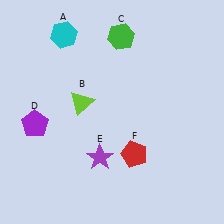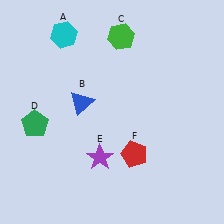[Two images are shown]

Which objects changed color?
B changed from lime to blue. D changed from purple to green.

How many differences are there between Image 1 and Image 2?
There are 2 differences between the two images.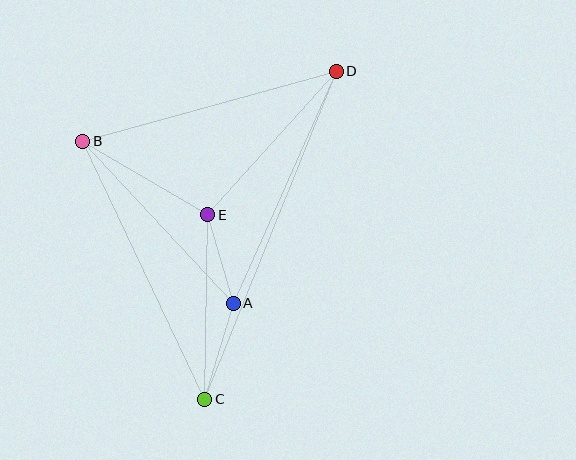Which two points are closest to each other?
Points A and E are closest to each other.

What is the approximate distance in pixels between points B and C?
The distance between B and C is approximately 286 pixels.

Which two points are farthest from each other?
Points C and D are farthest from each other.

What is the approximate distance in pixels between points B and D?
The distance between B and D is approximately 263 pixels.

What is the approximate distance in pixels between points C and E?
The distance between C and E is approximately 184 pixels.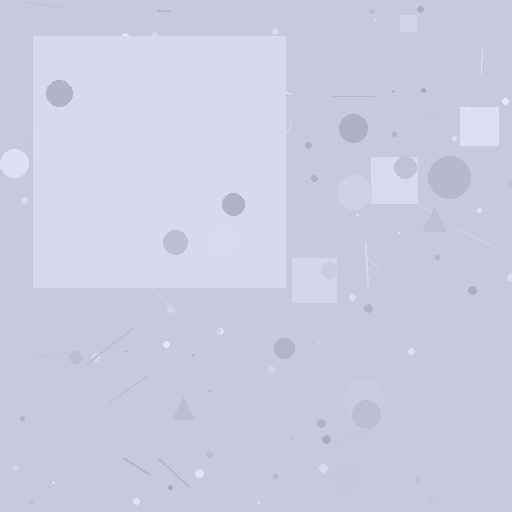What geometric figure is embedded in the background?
A square is embedded in the background.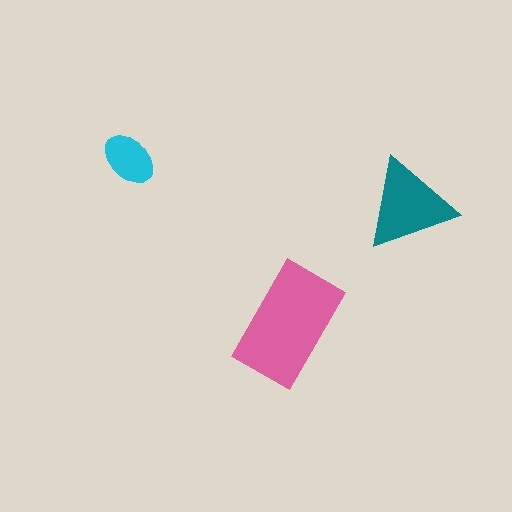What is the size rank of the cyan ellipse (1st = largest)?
3rd.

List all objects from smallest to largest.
The cyan ellipse, the teal triangle, the pink rectangle.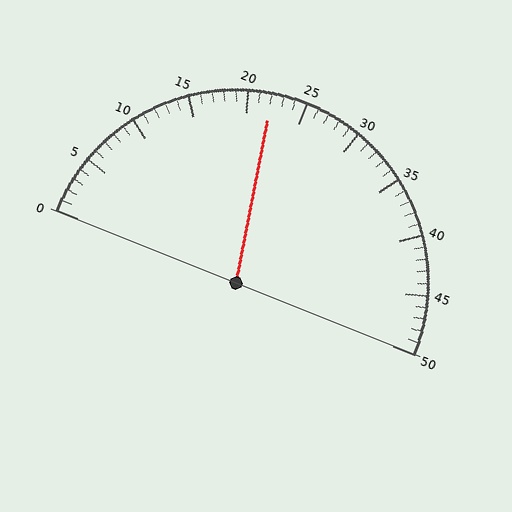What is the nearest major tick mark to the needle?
The nearest major tick mark is 20.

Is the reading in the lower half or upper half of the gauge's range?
The reading is in the lower half of the range (0 to 50).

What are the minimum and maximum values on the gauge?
The gauge ranges from 0 to 50.